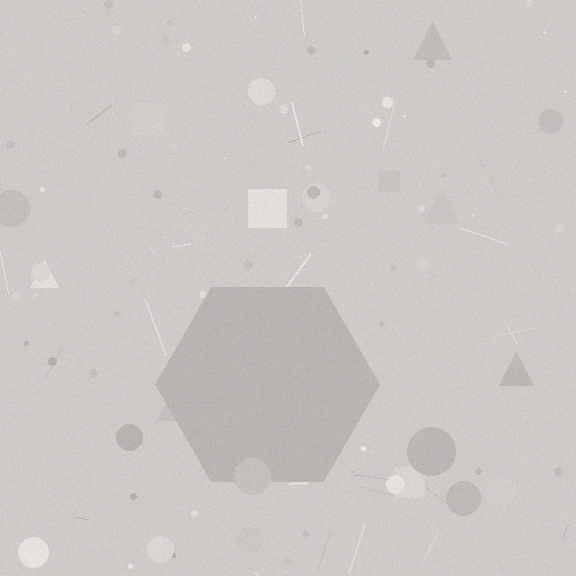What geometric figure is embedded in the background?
A hexagon is embedded in the background.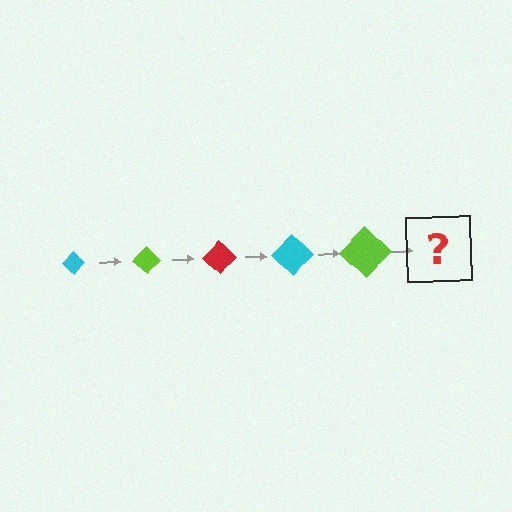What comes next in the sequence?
The next element should be a red diamond, larger than the previous one.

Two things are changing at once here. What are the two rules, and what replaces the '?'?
The two rules are that the diamond grows larger each step and the color cycles through cyan, lime, and red. The '?' should be a red diamond, larger than the previous one.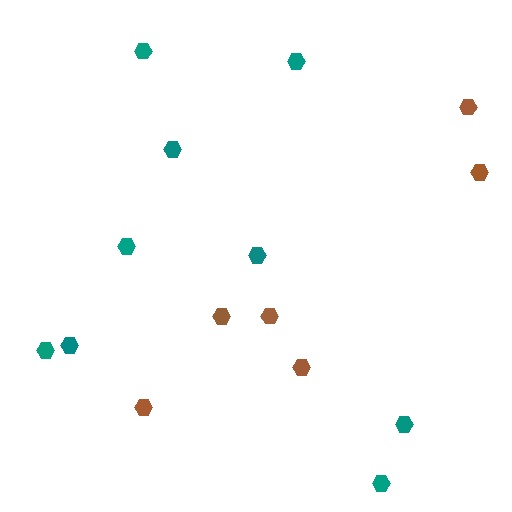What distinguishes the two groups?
There are 2 groups: one group of teal hexagons (9) and one group of brown hexagons (6).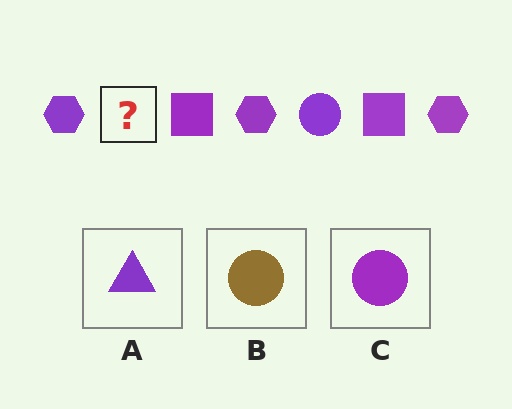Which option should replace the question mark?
Option C.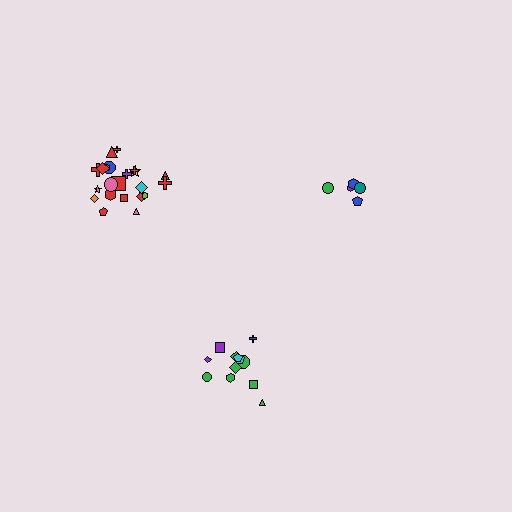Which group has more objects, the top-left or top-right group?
The top-left group.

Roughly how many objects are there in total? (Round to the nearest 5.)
Roughly 40 objects in total.